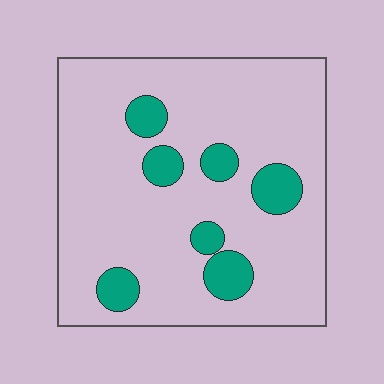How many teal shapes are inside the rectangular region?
7.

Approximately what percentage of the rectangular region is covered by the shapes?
Approximately 15%.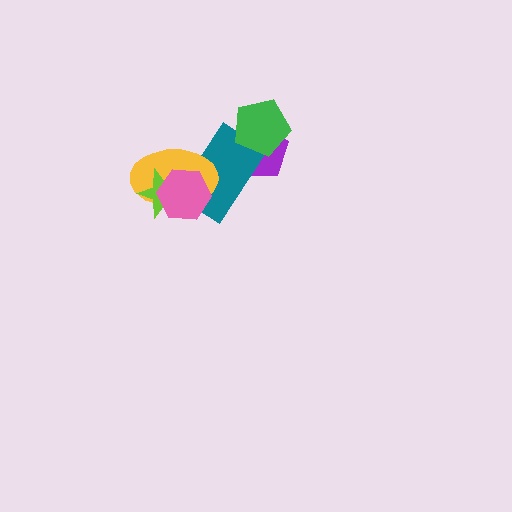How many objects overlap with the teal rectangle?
4 objects overlap with the teal rectangle.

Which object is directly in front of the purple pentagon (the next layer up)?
The teal rectangle is directly in front of the purple pentagon.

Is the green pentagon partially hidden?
No, no other shape covers it.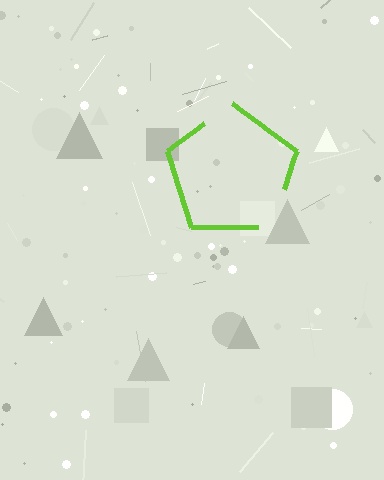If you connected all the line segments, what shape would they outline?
They would outline a pentagon.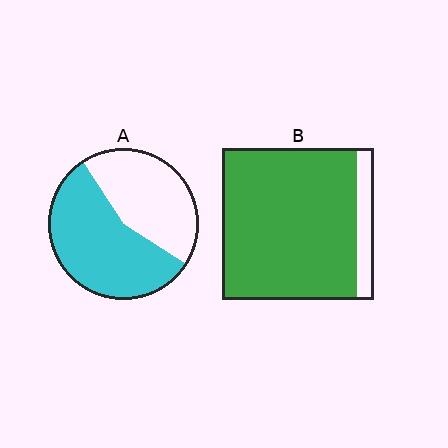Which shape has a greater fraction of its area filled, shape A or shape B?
Shape B.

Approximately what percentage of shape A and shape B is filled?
A is approximately 55% and B is approximately 90%.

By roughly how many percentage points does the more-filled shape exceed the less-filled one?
By roughly 30 percentage points (B over A).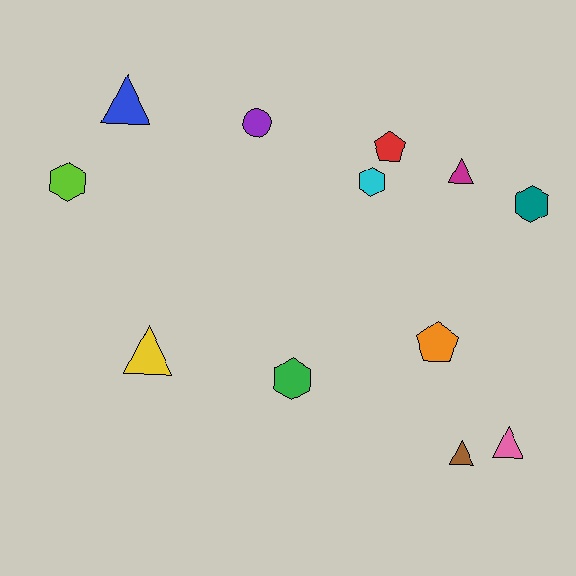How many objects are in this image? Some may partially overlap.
There are 12 objects.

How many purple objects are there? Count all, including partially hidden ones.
There is 1 purple object.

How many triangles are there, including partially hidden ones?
There are 5 triangles.